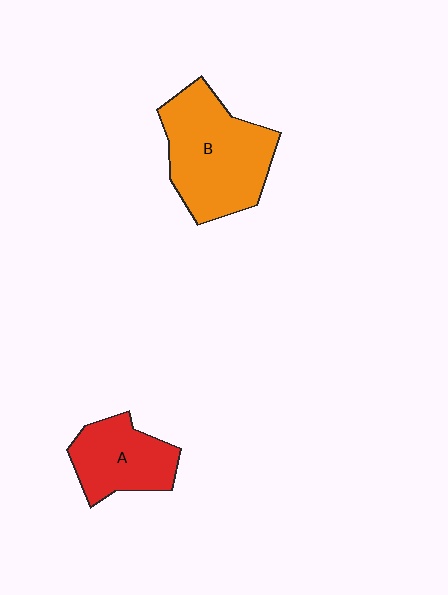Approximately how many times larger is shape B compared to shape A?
Approximately 1.6 times.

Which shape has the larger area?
Shape B (orange).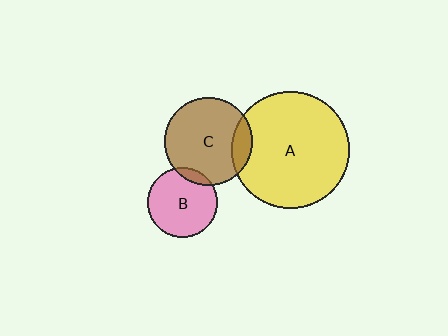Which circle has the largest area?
Circle A (yellow).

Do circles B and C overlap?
Yes.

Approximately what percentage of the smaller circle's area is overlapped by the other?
Approximately 10%.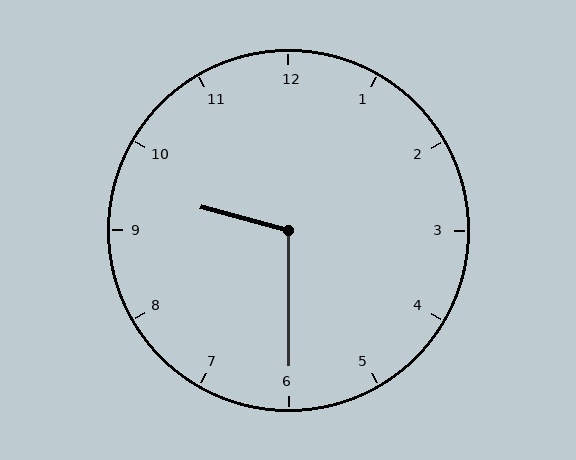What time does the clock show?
9:30.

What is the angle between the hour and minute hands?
Approximately 105 degrees.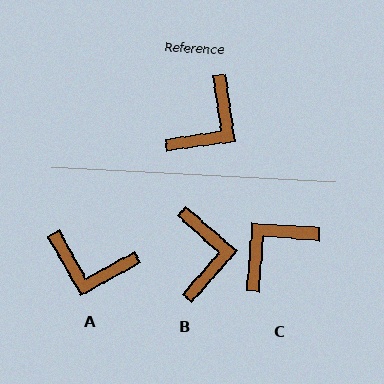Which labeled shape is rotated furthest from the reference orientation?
C, about 167 degrees away.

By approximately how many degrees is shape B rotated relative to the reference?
Approximately 40 degrees counter-clockwise.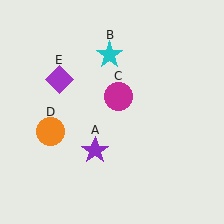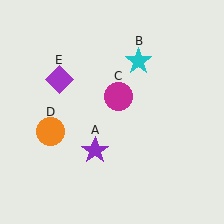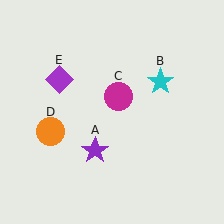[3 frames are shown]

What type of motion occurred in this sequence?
The cyan star (object B) rotated clockwise around the center of the scene.